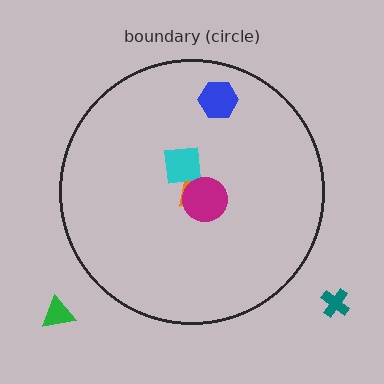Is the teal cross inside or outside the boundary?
Outside.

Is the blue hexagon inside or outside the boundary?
Inside.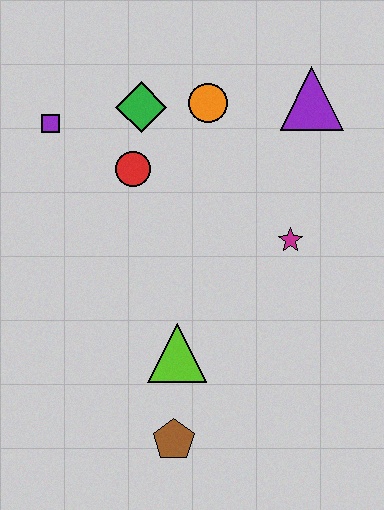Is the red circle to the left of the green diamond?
Yes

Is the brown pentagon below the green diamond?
Yes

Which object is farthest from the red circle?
The brown pentagon is farthest from the red circle.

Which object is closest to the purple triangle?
The orange circle is closest to the purple triangle.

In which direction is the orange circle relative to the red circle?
The orange circle is to the right of the red circle.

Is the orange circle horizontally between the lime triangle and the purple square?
No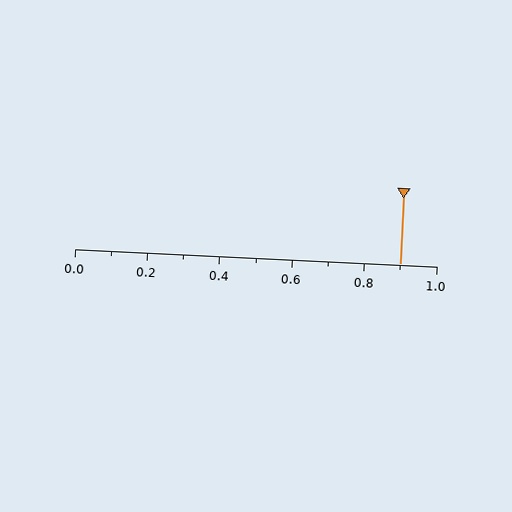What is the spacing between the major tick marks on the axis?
The major ticks are spaced 0.2 apart.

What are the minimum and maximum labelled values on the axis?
The axis runs from 0.0 to 1.0.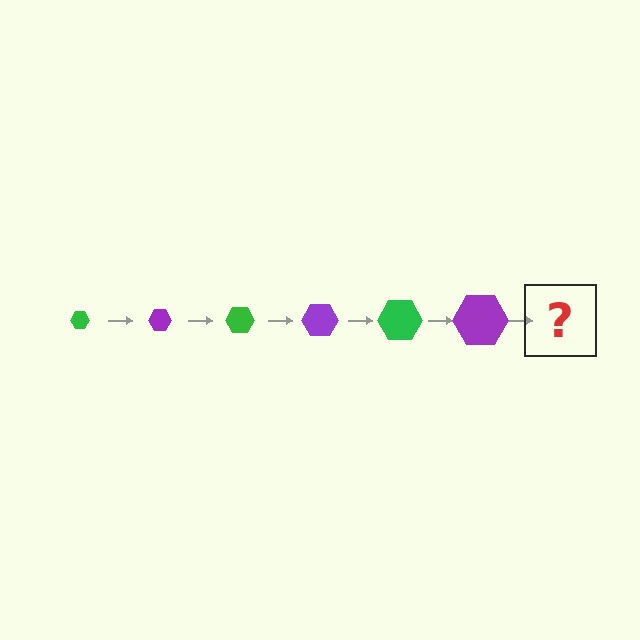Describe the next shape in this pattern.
It should be a green hexagon, larger than the previous one.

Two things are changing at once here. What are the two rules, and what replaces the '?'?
The two rules are that the hexagon grows larger each step and the color cycles through green and purple. The '?' should be a green hexagon, larger than the previous one.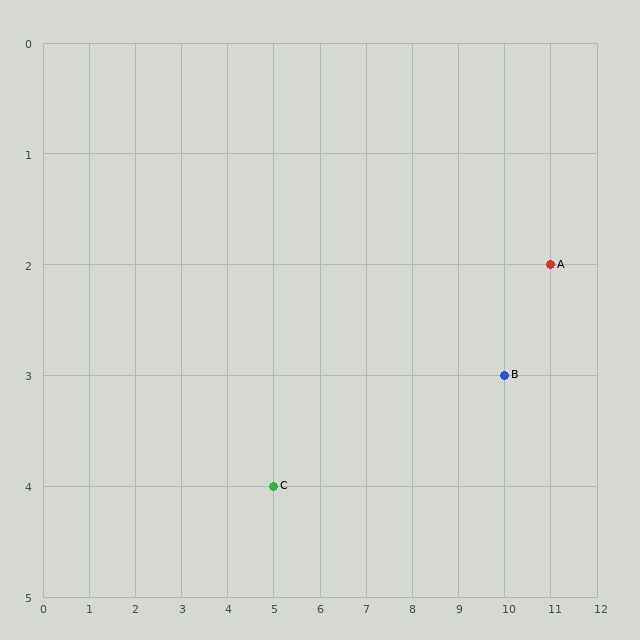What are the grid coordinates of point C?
Point C is at grid coordinates (5, 4).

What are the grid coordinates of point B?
Point B is at grid coordinates (10, 3).